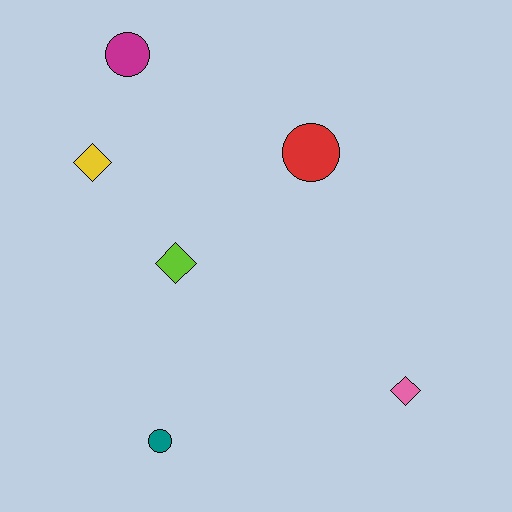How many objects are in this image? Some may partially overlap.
There are 6 objects.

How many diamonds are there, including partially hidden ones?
There are 3 diamonds.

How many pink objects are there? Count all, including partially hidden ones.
There is 1 pink object.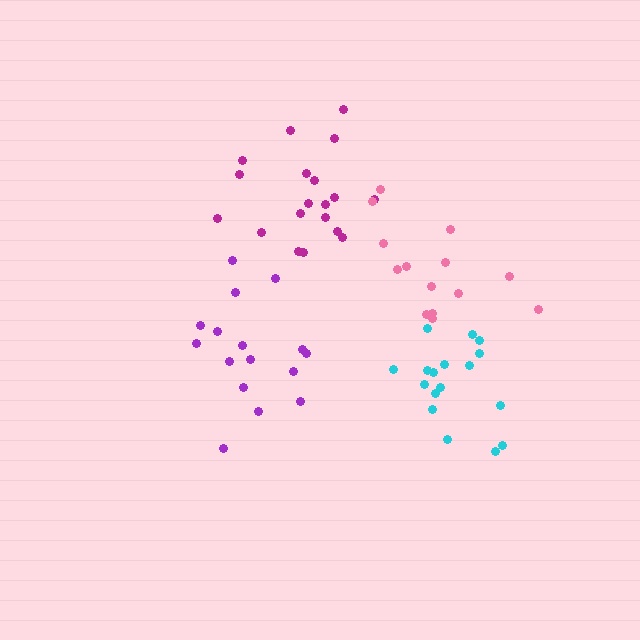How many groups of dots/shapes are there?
There are 4 groups.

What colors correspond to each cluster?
The clusters are colored: cyan, magenta, pink, purple.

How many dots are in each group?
Group 1: 17 dots, Group 2: 19 dots, Group 3: 14 dots, Group 4: 16 dots (66 total).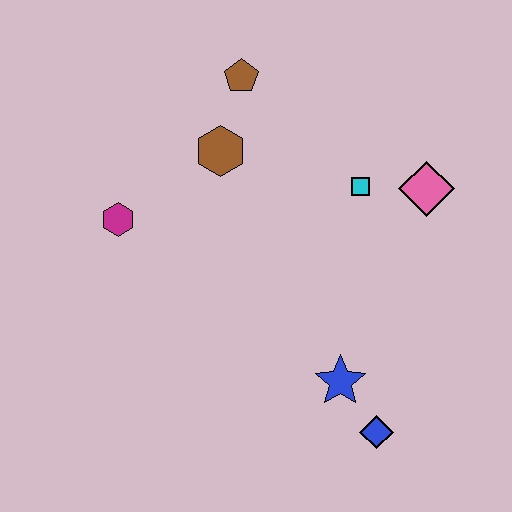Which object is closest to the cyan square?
The pink diamond is closest to the cyan square.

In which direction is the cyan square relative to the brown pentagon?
The cyan square is to the right of the brown pentagon.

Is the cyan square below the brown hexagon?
Yes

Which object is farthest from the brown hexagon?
The blue diamond is farthest from the brown hexagon.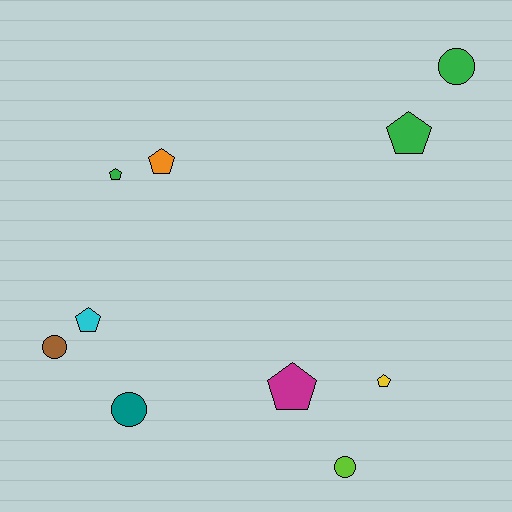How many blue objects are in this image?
There are no blue objects.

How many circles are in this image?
There are 4 circles.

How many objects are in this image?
There are 10 objects.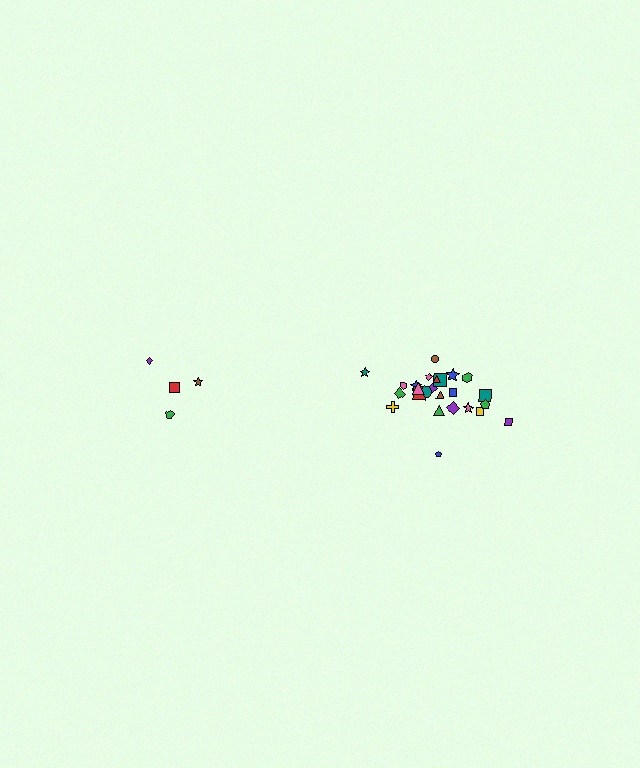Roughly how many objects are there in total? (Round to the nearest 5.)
Roughly 30 objects in total.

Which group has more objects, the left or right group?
The right group.